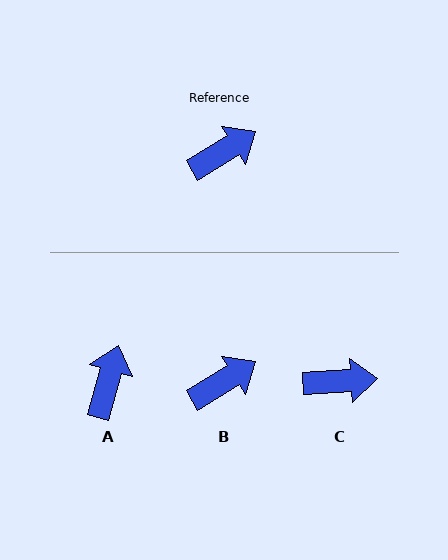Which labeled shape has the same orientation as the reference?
B.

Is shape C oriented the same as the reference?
No, it is off by about 28 degrees.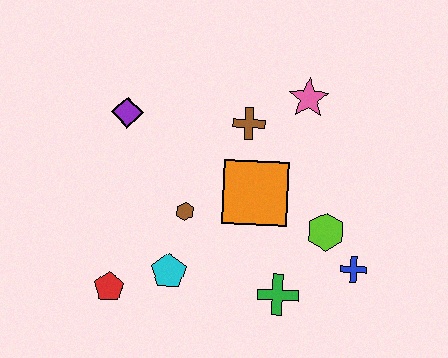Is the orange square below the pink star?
Yes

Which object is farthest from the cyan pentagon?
The pink star is farthest from the cyan pentagon.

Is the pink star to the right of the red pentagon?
Yes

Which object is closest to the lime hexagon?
The blue cross is closest to the lime hexagon.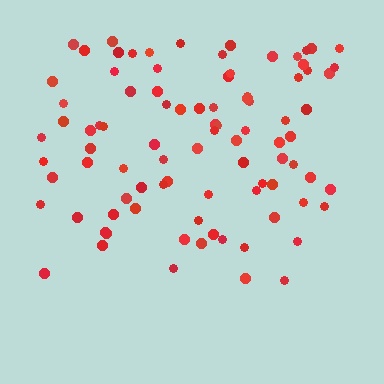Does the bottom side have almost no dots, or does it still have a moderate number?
Still a moderate number, just noticeably fewer than the top.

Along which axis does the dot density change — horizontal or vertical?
Vertical.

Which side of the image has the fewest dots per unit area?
The bottom.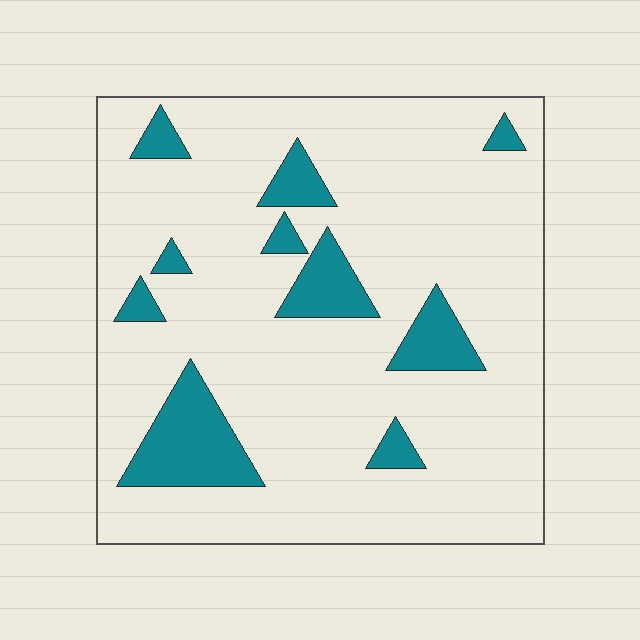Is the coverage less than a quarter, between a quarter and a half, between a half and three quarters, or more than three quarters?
Less than a quarter.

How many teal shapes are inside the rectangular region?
10.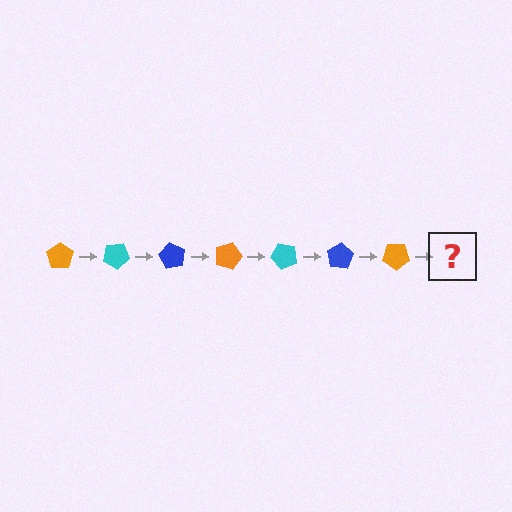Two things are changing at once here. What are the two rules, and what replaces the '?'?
The two rules are that it rotates 30 degrees each step and the color cycles through orange, cyan, and blue. The '?' should be a cyan pentagon, rotated 210 degrees from the start.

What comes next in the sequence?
The next element should be a cyan pentagon, rotated 210 degrees from the start.